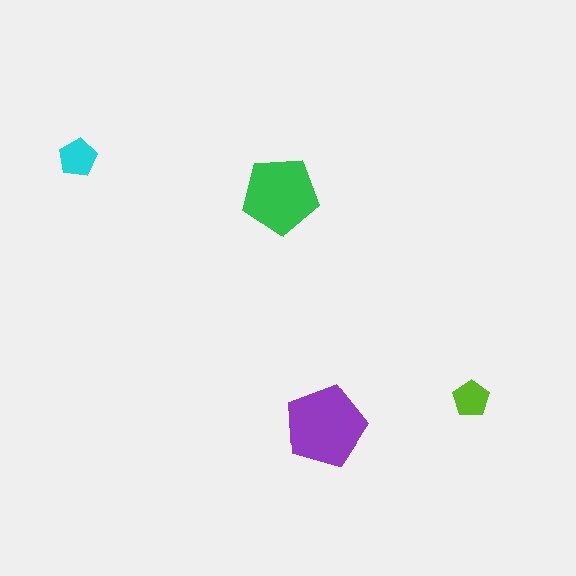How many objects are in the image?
There are 4 objects in the image.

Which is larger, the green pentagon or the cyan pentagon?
The green one.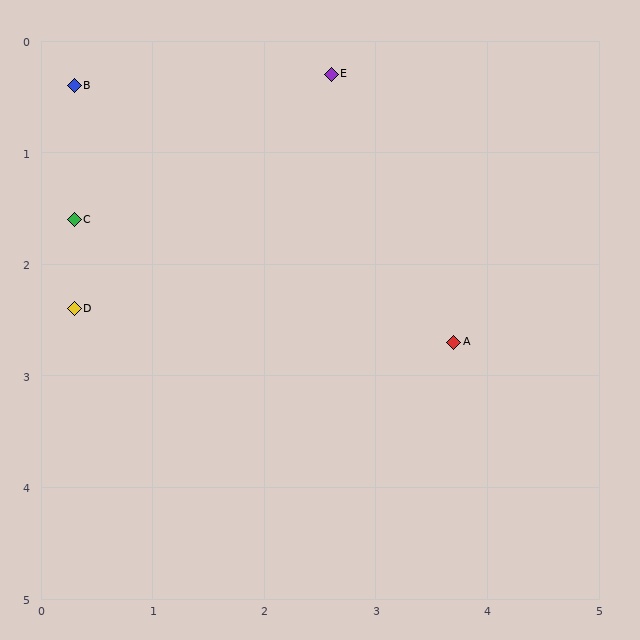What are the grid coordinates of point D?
Point D is at approximately (0.3, 2.4).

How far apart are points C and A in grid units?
Points C and A are about 3.6 grid units apart.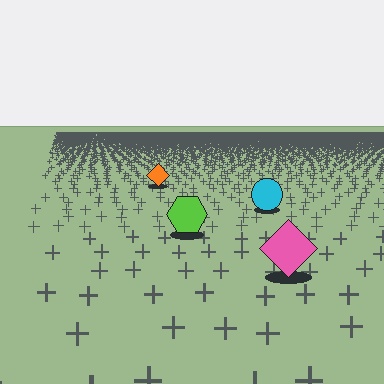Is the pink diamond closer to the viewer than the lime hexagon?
Yes. The pink diamond is closer — you can tell from the texture gradient: the ground texture is coarser near it.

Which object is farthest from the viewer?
The orange diamond is farthest from the viewer. It appears smaller and the ground texture around it is denser.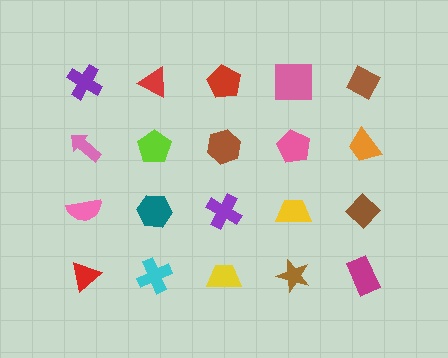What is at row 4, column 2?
A cyan cross.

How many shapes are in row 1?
5 shapes.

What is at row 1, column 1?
A purple cross.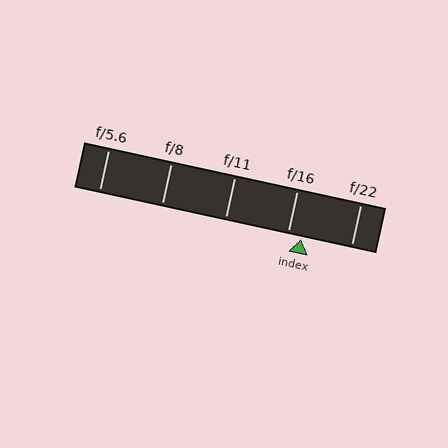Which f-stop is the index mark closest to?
The index mark is closest to f/16.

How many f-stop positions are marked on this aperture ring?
There are 5 f-stop positions marked.